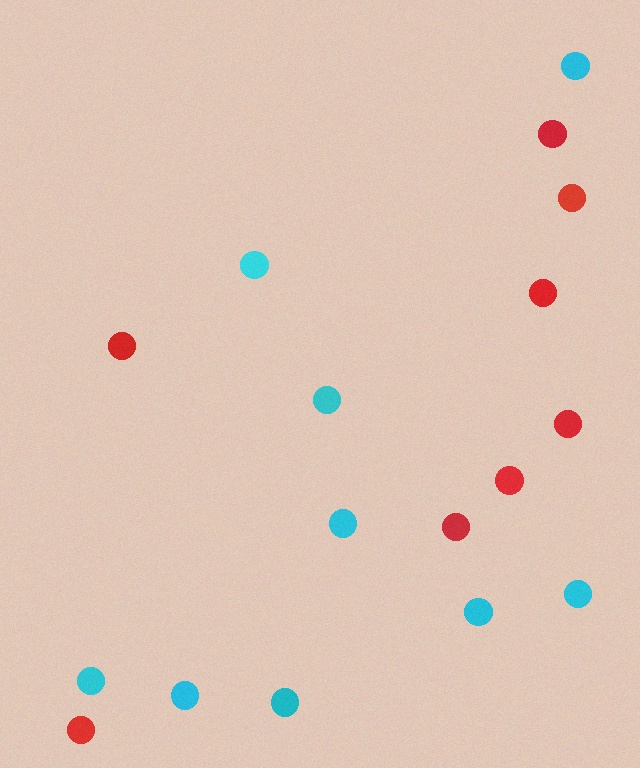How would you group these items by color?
There are 2 groups: one group of red circles (8) and one group of cyan circles (9).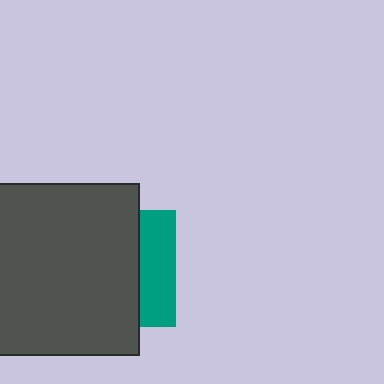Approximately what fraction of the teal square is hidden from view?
Roughly 69% of the teal square is hidden behind the dark gray rectangle.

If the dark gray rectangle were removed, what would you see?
You would see the complete teal square.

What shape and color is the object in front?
The object in front is a dark gray rectangle.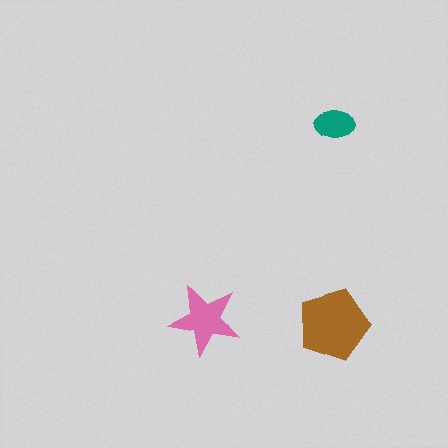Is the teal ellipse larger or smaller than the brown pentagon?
Smaller.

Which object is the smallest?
The teal ellipse.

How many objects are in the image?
There are 3 objects in the image.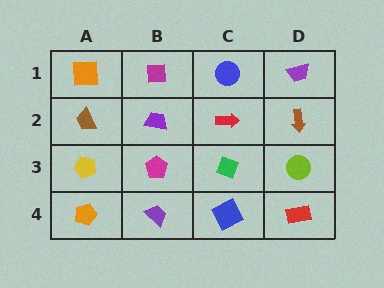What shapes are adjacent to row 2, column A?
An orange square (row 1, column A), a yellow pentagon (row 3, column A), a purple trapezoid (row 2, column B).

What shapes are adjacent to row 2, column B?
A magenta square (row 1, column B), a magenta pentagon (row 3, column B), a brown trapezoid (row 2, column A), a red arrow (row 2, column C).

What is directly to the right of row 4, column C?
A red rectangle.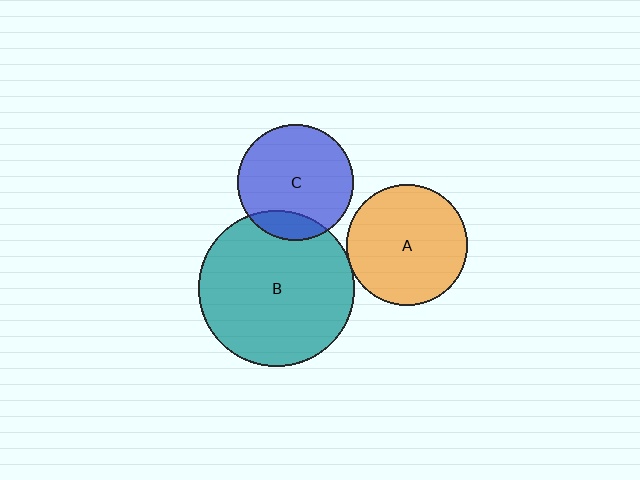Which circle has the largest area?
Circle B (teal).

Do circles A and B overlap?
Yes.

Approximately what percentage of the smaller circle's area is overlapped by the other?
Approximately 5%.